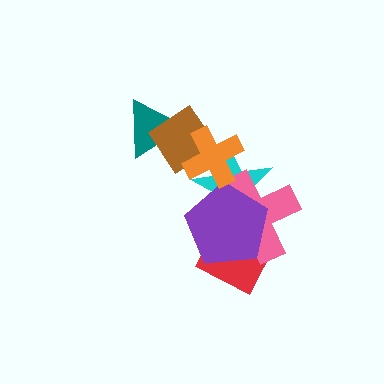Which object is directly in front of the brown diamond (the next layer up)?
The cyan star is directly in front of the brown diamond.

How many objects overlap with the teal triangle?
1 object overlaps with the teal triangle.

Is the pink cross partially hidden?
Yes, it is partially covered by another shape.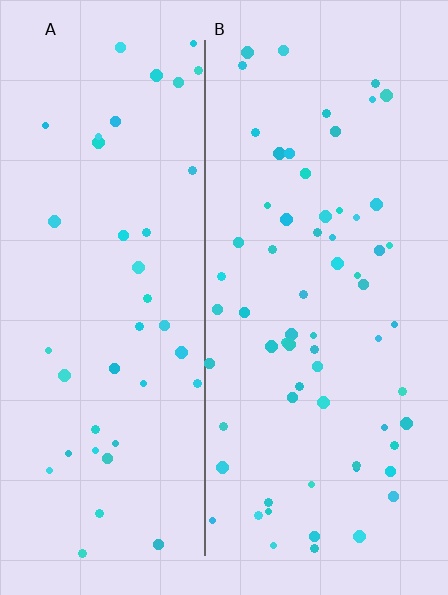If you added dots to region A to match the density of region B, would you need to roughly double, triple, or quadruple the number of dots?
Approximately double.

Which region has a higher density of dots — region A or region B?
B (the right).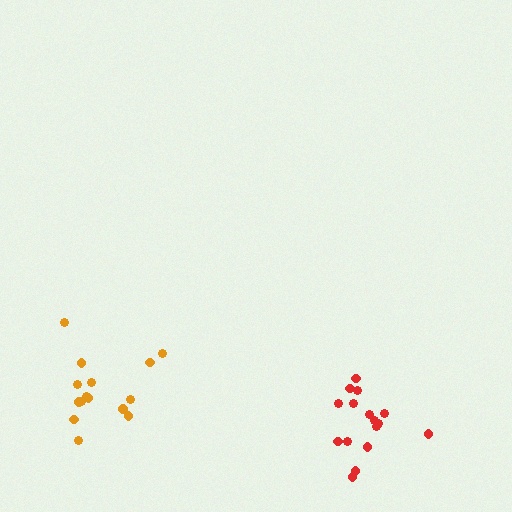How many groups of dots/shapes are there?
There are 2 groups.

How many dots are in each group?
Group 1: 15 dots, Group 2: 16 dots (31 total).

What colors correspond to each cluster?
The clusters are colored: orange, red.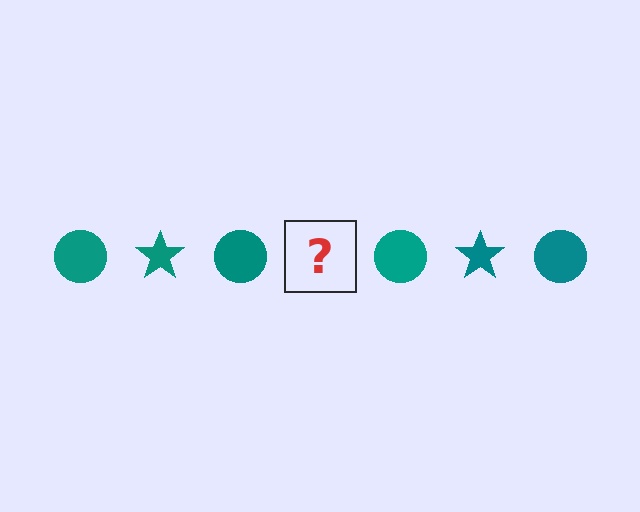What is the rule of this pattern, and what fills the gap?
The rule is that the pattern cycles through circle, star shapes in teal. The gap should be filled with a teal star.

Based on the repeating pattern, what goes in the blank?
The blank should be a teal star.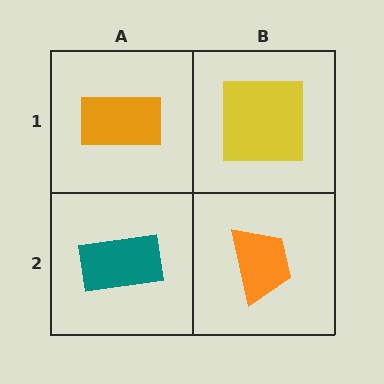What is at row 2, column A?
A teal rectangle.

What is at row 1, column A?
An orange rectangle.